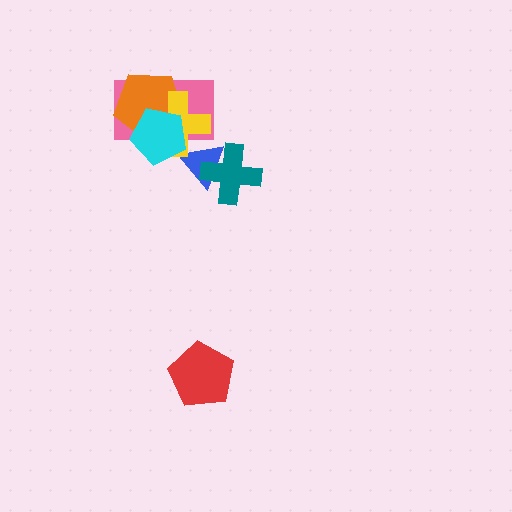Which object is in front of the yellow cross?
The cyan pentagon is in front of the yellow cross.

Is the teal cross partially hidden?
No, no other shape covers it.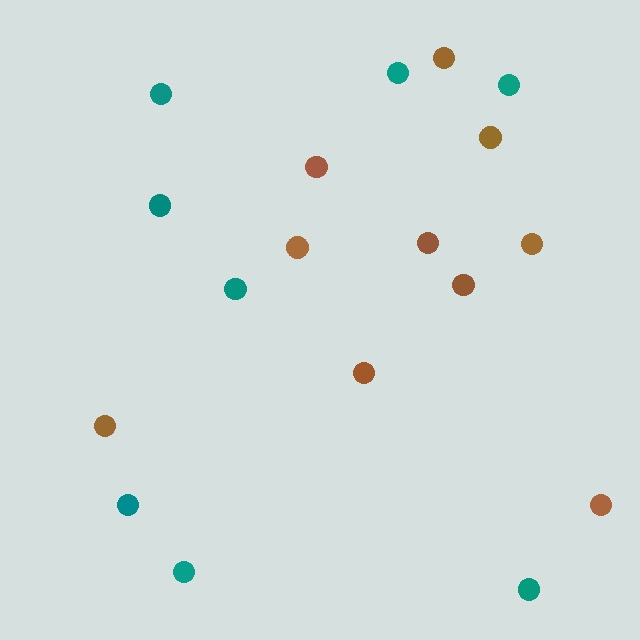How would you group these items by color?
There are 2 groups: one group of brown circles (10) and one group of teal circles (8).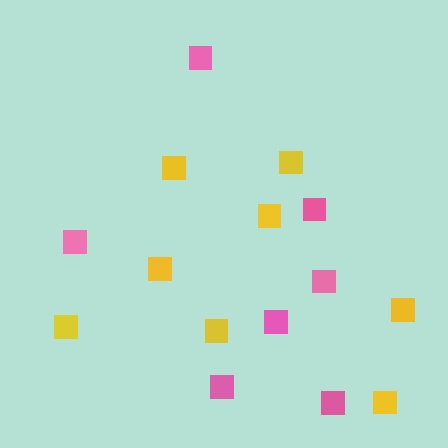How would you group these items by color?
There are 2 groups: one group of yellow squares (8) and one group of pink squares (7).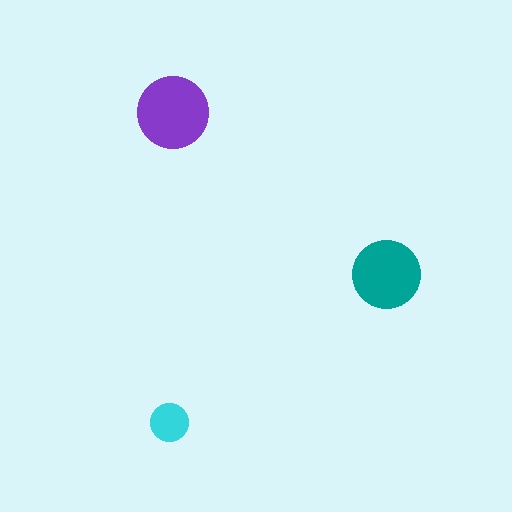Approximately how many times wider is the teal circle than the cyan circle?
About 2 times wider.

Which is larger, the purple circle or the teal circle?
The purple one.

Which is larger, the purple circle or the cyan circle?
The purple one.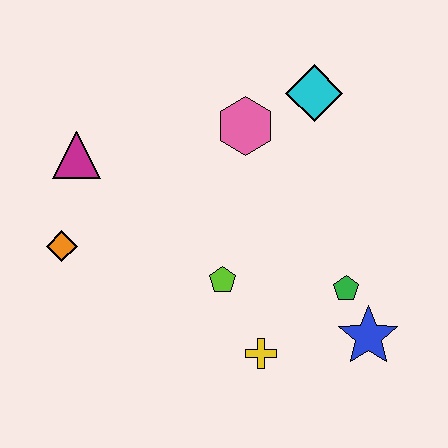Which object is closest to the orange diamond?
The magenta triangle is closest to the orange diamond.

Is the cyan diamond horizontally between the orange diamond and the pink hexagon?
No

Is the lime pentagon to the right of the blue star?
No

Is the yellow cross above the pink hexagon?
No